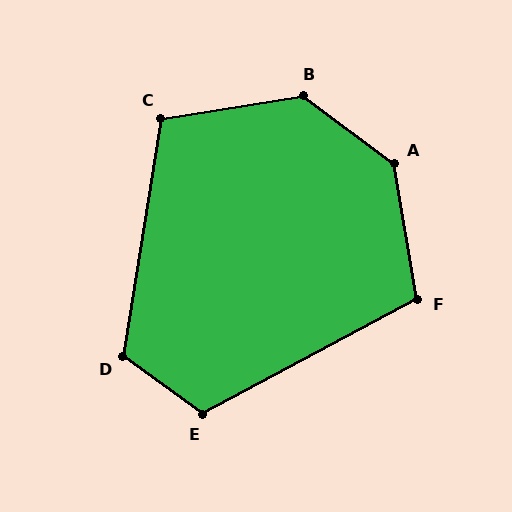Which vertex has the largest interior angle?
A, at approximately 136 degrees.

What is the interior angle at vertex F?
Approximately 109 degrees (obtuse).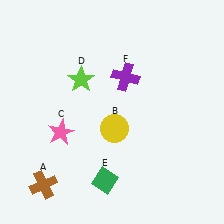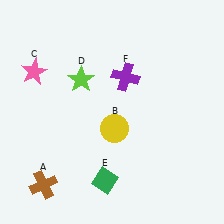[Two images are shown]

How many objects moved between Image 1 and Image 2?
1 object moved between the two images.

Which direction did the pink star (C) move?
The pink star (C) moved up.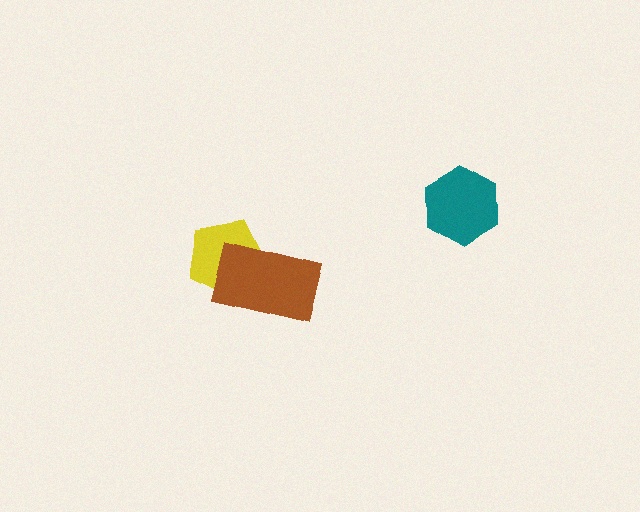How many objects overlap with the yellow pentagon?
1 object overlaps with the yellow pentagon.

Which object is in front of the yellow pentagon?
The brown rectangle is in front of the yellow pentagon.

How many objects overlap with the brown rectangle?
1 object overlaps with the brown rectangle.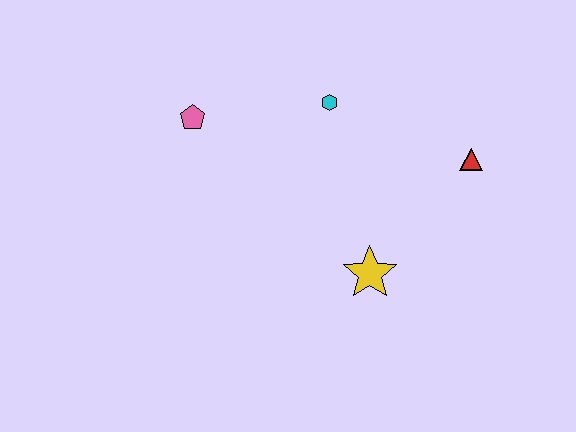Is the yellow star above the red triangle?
No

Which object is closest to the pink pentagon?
The cyan hexagon is closest to the pink pentagon.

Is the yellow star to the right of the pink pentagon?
Yes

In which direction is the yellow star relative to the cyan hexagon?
The yellow star is below the cyan hexagon.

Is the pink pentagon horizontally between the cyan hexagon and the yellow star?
No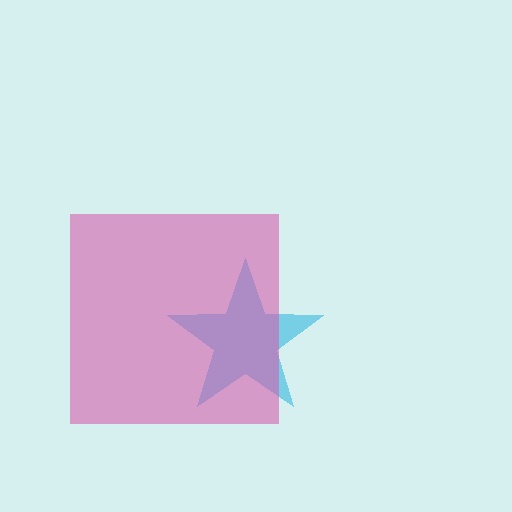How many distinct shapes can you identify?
There are 2 distinct shapes: a cyan star, a pink square.